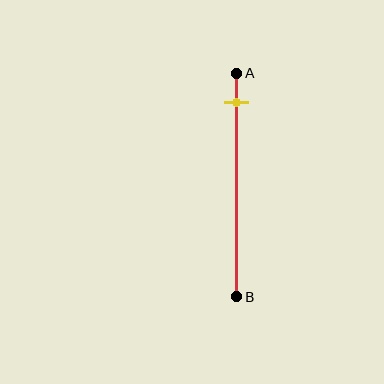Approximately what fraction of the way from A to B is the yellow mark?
The yellow mark is approximately 15% of the way from A to B.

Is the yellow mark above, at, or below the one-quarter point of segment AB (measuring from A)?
The yellow mark is above the one-quarter point of segment AB.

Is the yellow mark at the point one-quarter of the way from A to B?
No, the mark is at about 15% from A, not at the 25% one-quarter point.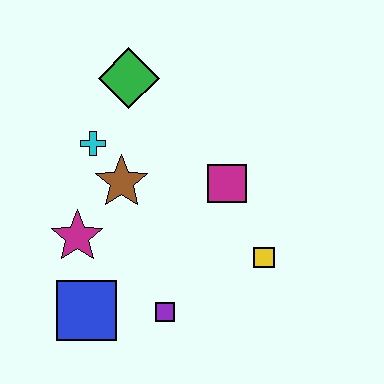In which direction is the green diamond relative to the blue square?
The green diamond is above the blue square.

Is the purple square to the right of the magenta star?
Yes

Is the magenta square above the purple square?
Yes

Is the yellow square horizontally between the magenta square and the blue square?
No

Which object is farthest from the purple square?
The green diamond is farthest from the purple square.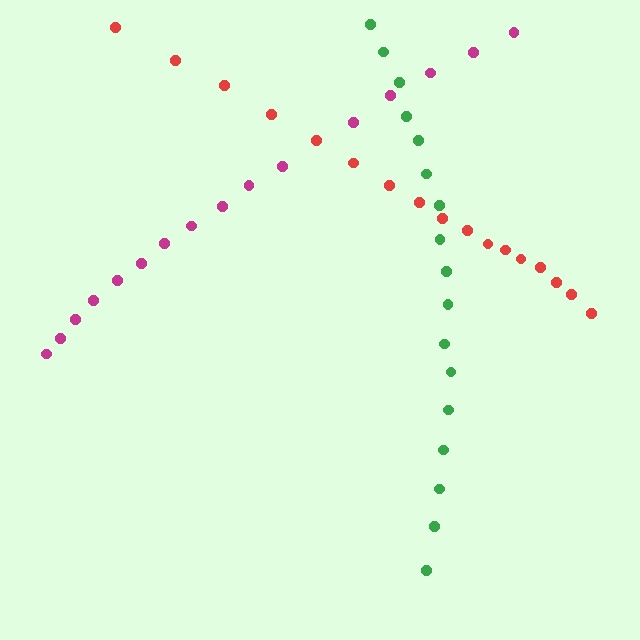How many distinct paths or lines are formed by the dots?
There are 3 distinct paths.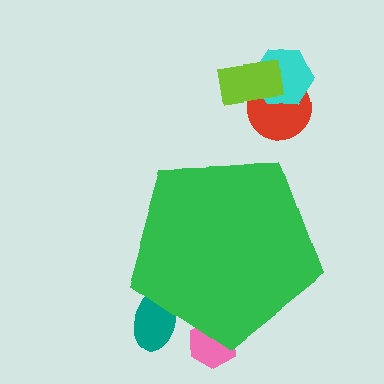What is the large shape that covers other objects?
A green pentagon.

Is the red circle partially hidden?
No, the red circle is fully visible.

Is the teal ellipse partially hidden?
Yes, the teal ellipse is partially hidden behind the green pentagon.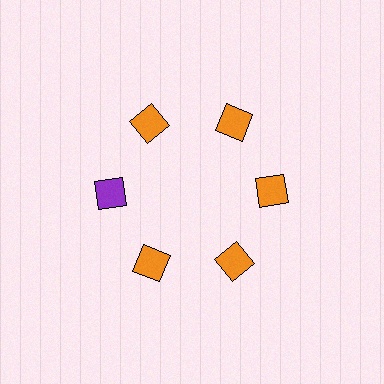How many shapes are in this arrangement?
There are 6 shapes arranged in a ring pattern.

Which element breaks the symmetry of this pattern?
The purple diamond at roughly the 9 o'clock position breaks the symmetry. All other shapes are orange diamonds.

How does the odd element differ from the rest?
It has a different color: purple instead of orange.